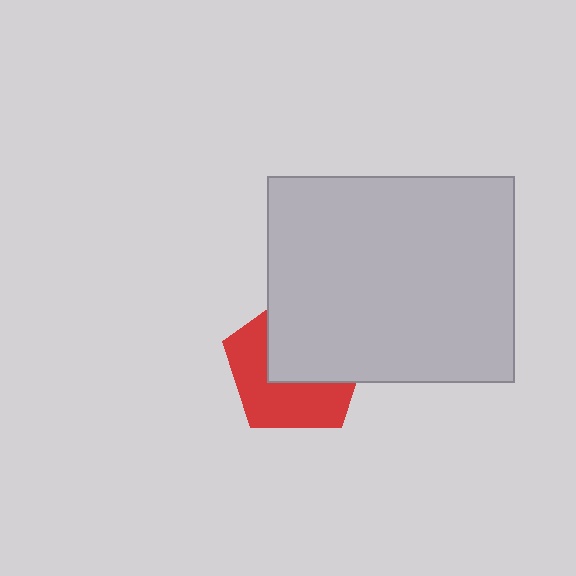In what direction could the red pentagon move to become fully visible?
The red pentagon could move toward the lower-left. That would shift it out from behind the light gray rectangle entirely.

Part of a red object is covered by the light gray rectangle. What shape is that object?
It is a pentagon.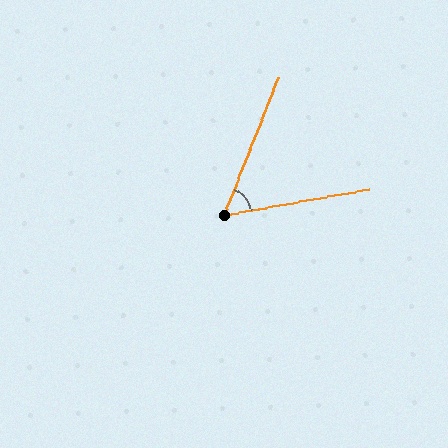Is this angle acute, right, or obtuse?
It is acute.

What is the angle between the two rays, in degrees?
Approximately 58 degrees.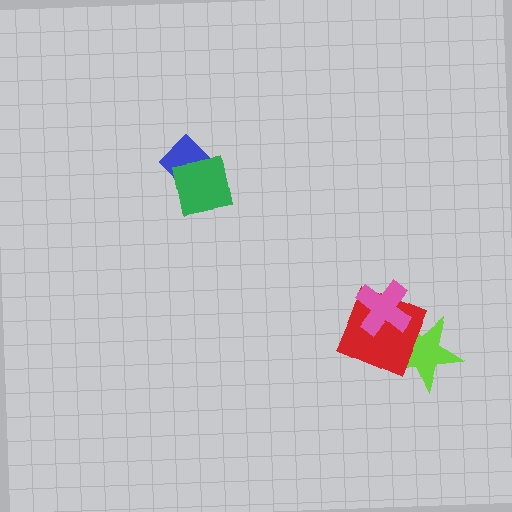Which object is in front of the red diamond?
The pink cross is in front of the red diamond.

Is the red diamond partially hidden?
Yes, it is partially covered by another shape.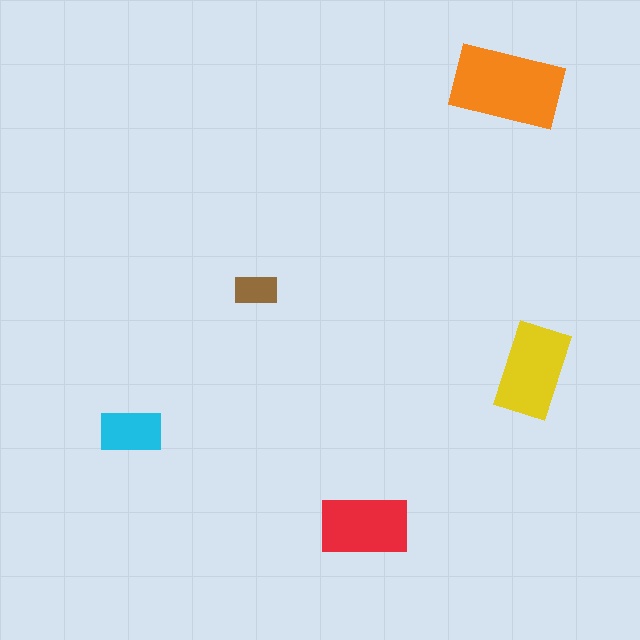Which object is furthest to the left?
The cyan rectangle is leftmost.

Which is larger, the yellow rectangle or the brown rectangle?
The yellow one.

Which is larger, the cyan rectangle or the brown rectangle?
The cyan one.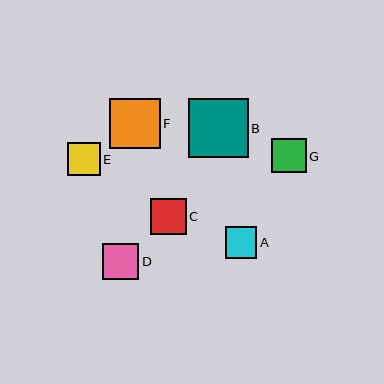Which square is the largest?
Square B is the largest with a size of approximately 59 pixels.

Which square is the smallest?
Square A is the smallest with a size of approximately 31 pixels.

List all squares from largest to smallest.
From largest to smallest: B, F, D, C, G, E, A.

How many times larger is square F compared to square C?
Square F is approximately 1.4 times the size of square C.